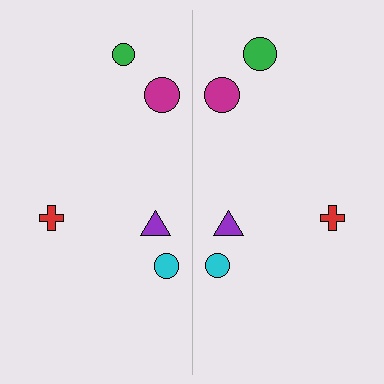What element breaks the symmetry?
The green circle on the right side has a different size than its mirror counterpart.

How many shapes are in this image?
There are 10 shapes in this image.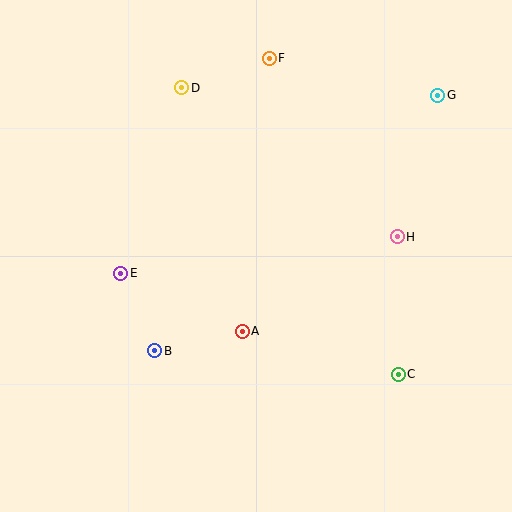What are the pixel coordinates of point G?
Point G is at (438, 95).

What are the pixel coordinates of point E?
Point E is at (121, 273).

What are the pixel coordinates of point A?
Point A is at (242, 331).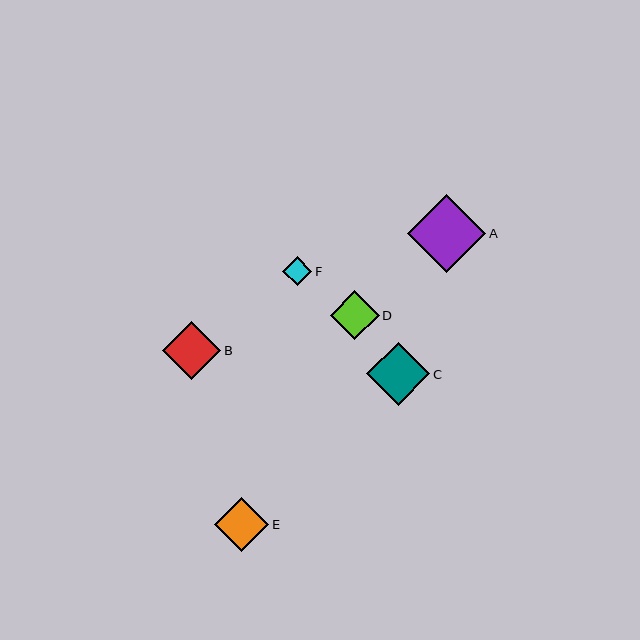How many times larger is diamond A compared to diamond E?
Diamond A is approximately 1.4 times the size of diamond E.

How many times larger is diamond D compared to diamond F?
Diamond D is approximately 1.7 times the size of diamond F.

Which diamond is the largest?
Diamond A is the largest with a size of approximately 78 pixels.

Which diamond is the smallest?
Diamond F is the smallest with a size of approximately 30 pixels.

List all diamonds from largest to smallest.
From largest to smallest: A, C, B, E, D, F.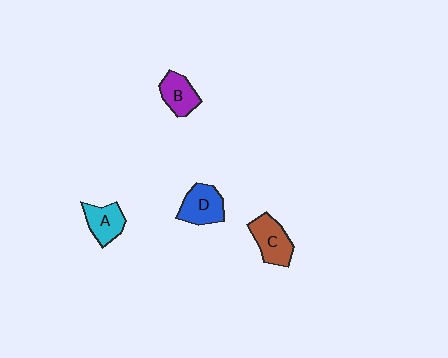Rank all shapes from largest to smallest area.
From largest to smallest: C (brown), D (blue), A (cyan), B (purple).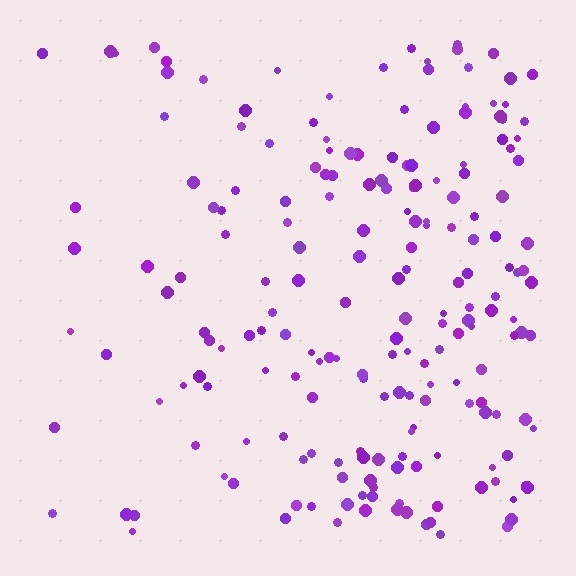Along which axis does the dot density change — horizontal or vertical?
Horizontal.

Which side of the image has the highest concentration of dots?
The right.